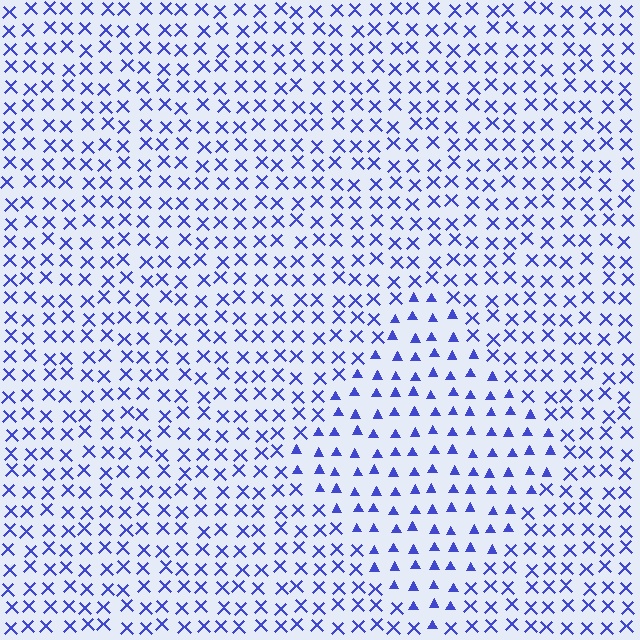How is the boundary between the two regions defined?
The boundary is defined by a change in element shape: triangles inside vs. X marks outside. All elements share the same color and spacing.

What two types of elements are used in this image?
The image uses triangles inside the diamond region and X marks outside it.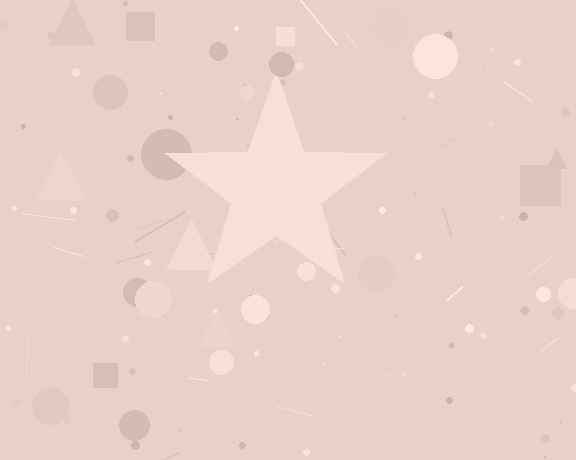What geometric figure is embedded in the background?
A star is embedded in the background.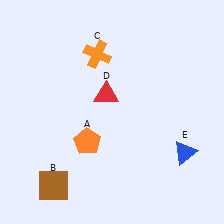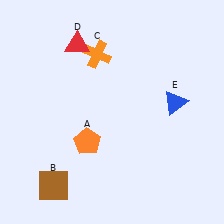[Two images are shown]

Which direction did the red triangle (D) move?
The red triangle (D) moved up.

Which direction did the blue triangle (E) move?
The blue triangle (E) moved up.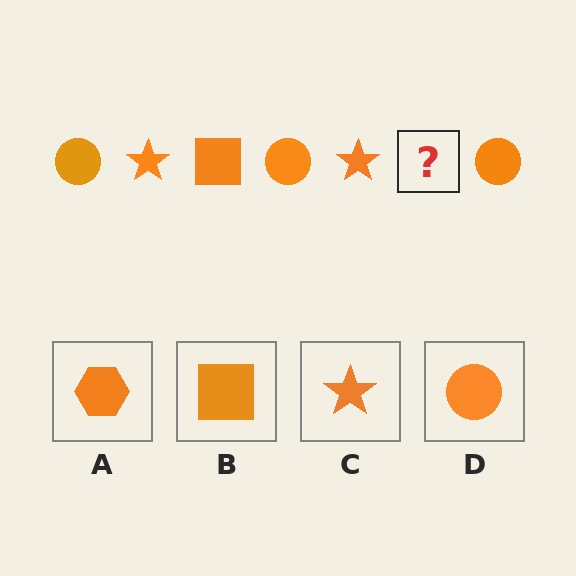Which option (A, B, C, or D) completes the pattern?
B.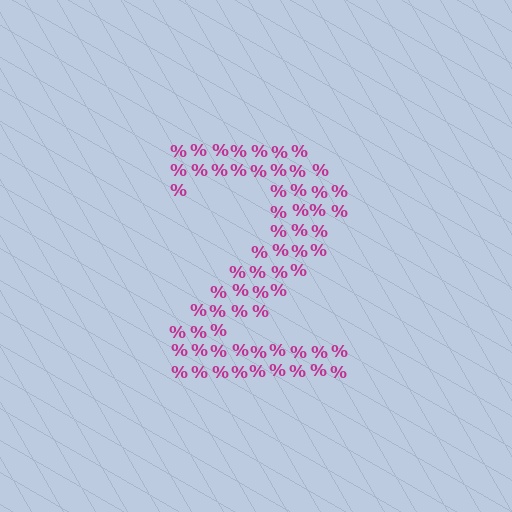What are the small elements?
The small elements are percent signs.